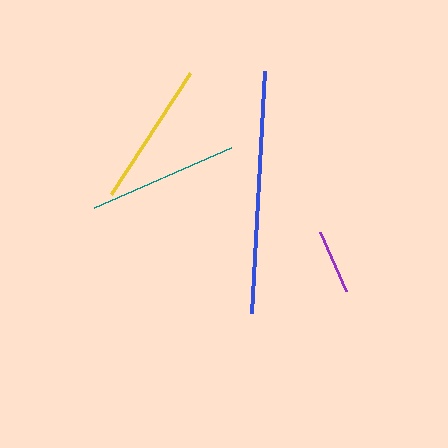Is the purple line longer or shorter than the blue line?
The blue line is longer than the purple line.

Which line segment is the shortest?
The purple line is the shortest at approximately 65 pixels.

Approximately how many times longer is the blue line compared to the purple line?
The blue line is approximately 3.7 times the length of the purple line.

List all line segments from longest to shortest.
From longest to shortest: blue, teal, yellow, purple.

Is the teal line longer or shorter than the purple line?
The teal line is longer than the purple line.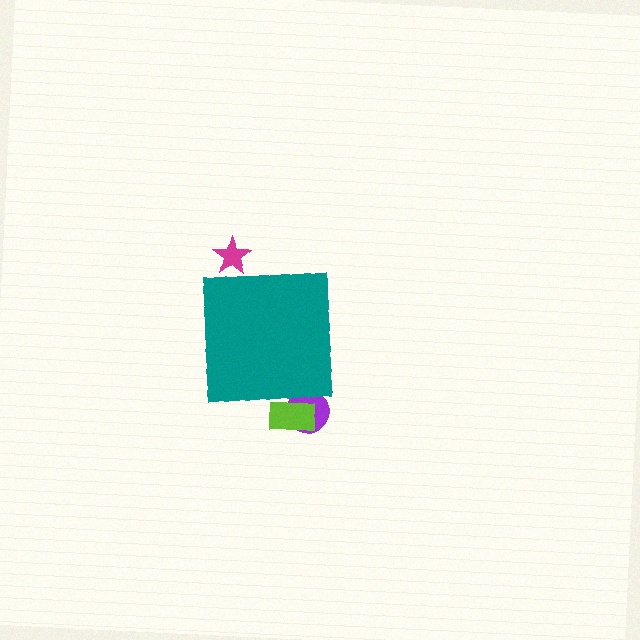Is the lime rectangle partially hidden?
Yes, the lime rectangle is partially hidden behind the teal square.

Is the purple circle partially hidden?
Yes, the purple circle is partially hidden behind the teal square.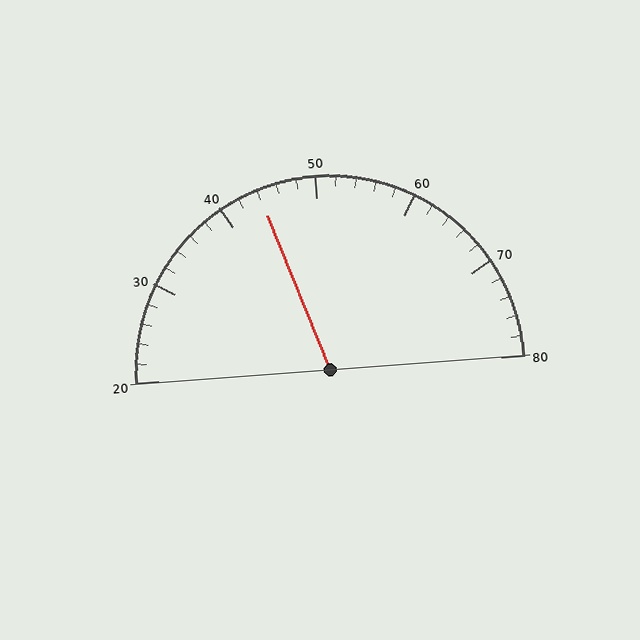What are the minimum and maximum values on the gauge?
The gauge ranges from 20 to 80.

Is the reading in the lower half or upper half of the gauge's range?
The reading is in the lower half of the range (20 to 80).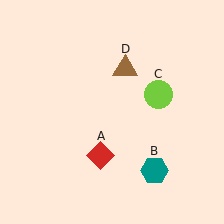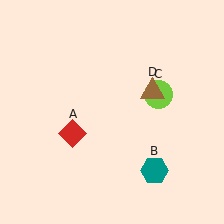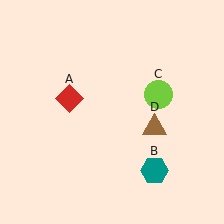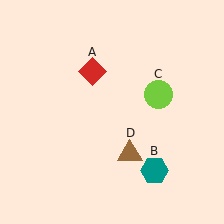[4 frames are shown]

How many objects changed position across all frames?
2 objects changed position: red diamond (object A), brown triangle (object D).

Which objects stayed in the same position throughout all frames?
Teal hexagon (object B) and lime circle (object C) remained stationary.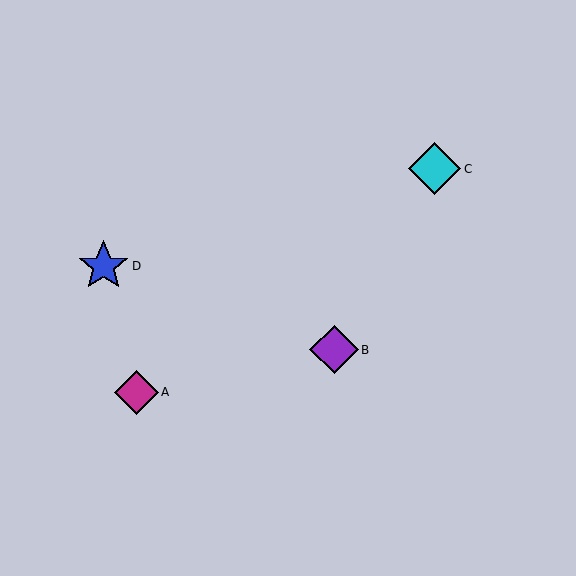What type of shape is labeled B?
Shape B is a purple diamond.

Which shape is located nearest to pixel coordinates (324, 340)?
The purple diamond (labeled B) at (334, 350) is nearest to that location.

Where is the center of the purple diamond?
The center of the purple diamond is at (334, 350).